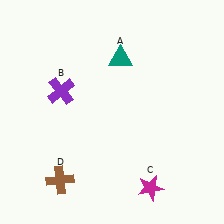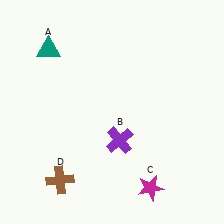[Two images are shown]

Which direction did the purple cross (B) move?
The purple cross (B) moved right.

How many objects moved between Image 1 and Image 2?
2 objects moved between the two images.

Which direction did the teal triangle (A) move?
The teal triangle (A) moved left.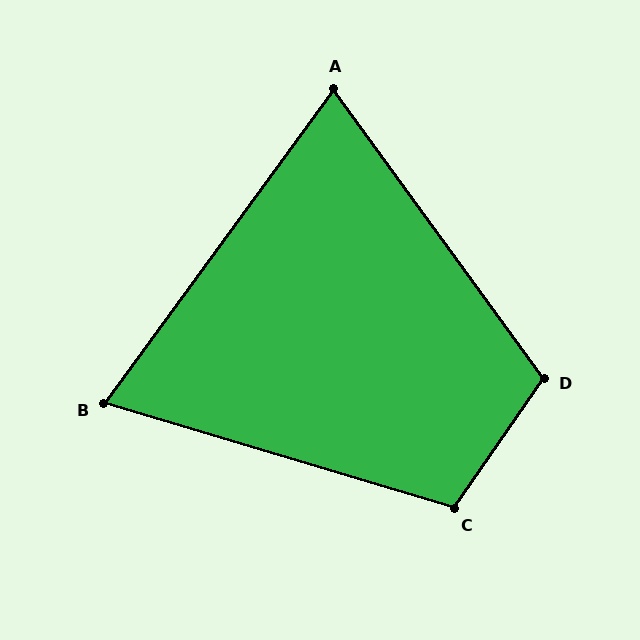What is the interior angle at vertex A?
Approximately 72 degrees (acute).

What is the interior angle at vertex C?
Approximately 108 degrees (obtuse).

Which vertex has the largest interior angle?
D, at approximately 109 degrees.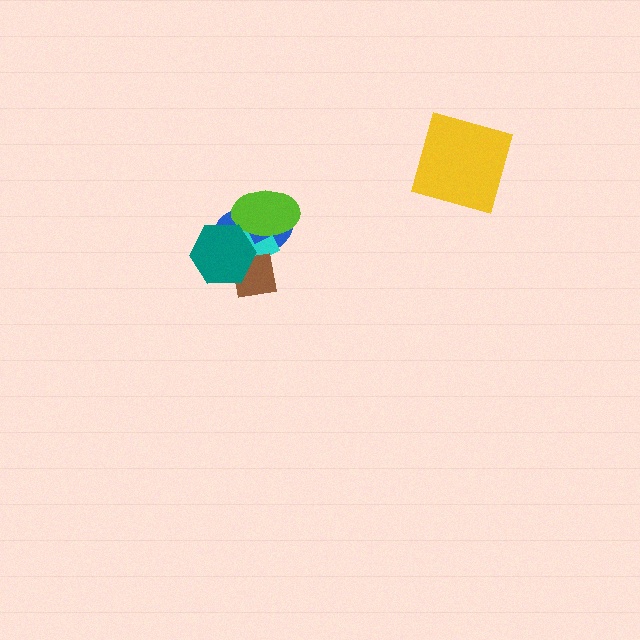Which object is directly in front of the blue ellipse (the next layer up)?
The cyan cross is directly in front of the blue ellipse.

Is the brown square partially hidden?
Yes, it is partially covered by another shape.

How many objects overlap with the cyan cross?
4 objects overlap with the cyan cross.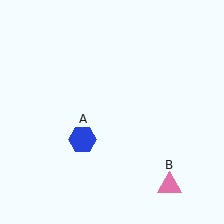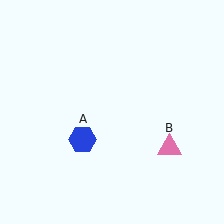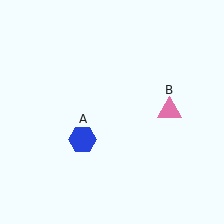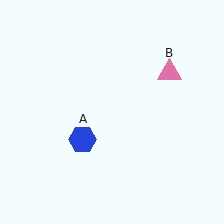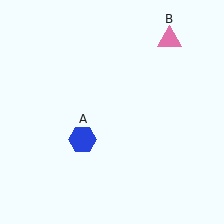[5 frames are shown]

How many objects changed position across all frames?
1 object changed position: pink triangle (object B).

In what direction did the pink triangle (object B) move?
The pink triangle (object B) moved up.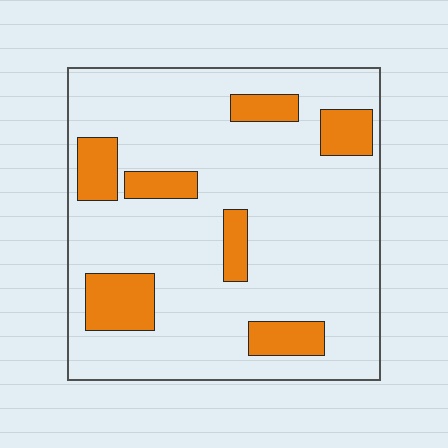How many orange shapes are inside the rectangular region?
7.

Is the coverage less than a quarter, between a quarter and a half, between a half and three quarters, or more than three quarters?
Less than a quarter.